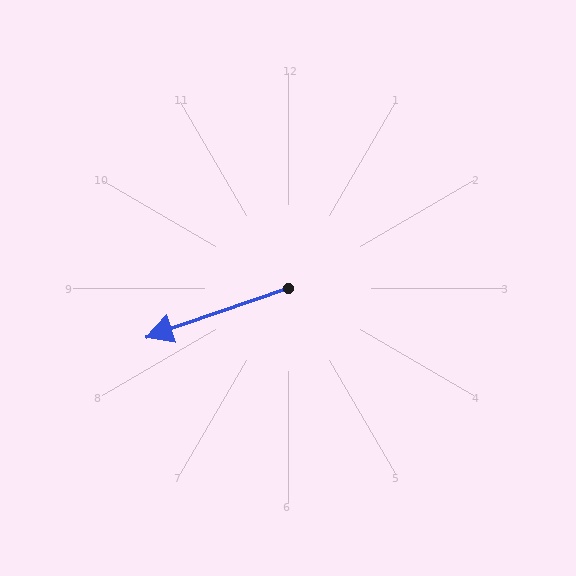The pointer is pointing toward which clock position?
Roughly 8 o'clock.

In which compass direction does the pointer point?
West.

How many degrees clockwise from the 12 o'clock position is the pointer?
Approximately 251 degrees.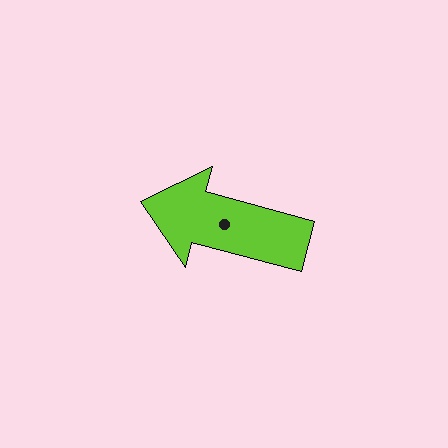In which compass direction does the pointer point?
West.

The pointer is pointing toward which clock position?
Roughly 10 o'clock.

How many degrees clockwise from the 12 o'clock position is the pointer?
Approximately 285 degrees.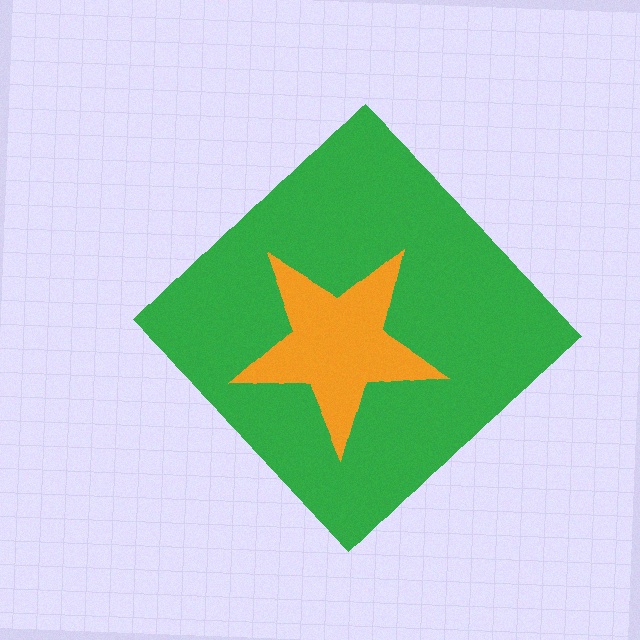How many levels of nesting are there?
2.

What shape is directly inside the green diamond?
The orange star.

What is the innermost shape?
The orange star.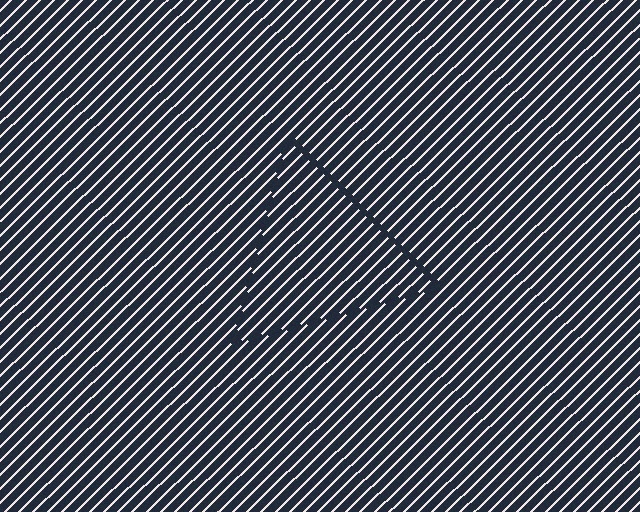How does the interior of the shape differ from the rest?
The interior of the shape contains the same grating, shifted by half a period — the contour is defined by the phase discontinuity where line-ends from the inner and outer gratings abut.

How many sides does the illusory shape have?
3 sides — the line-ends trace a triangle.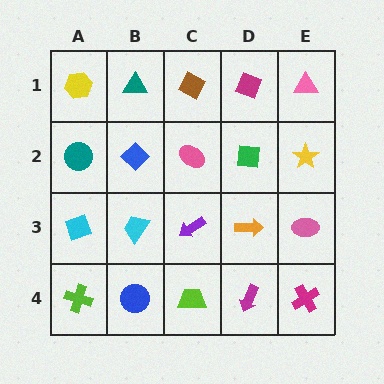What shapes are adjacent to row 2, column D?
A magenta diamond (row 1, column D), an orange arrow (row 3, column D), a pink ellipse (row 2, column C), a yellow star (row 2, column E).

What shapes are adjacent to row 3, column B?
A blue diamond (row 2, column B), a blue circle (row 4, column B), a cyan diamond (row 3, column A), a purple arrow (row 3, column C).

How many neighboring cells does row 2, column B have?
4.